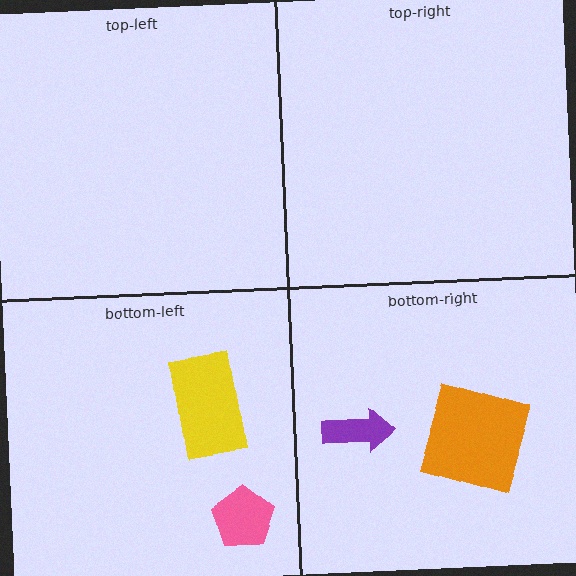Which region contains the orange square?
The bottom-right region.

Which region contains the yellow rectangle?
The bottom-left region.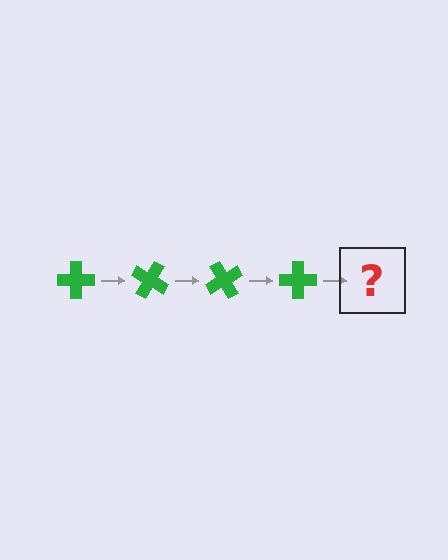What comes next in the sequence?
The next element should be a green cross rotated 120 degrees.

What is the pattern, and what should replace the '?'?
The pattern is that the cross rotates 30 degrees each step. The '?' should be a green cross rotated 120 degrees.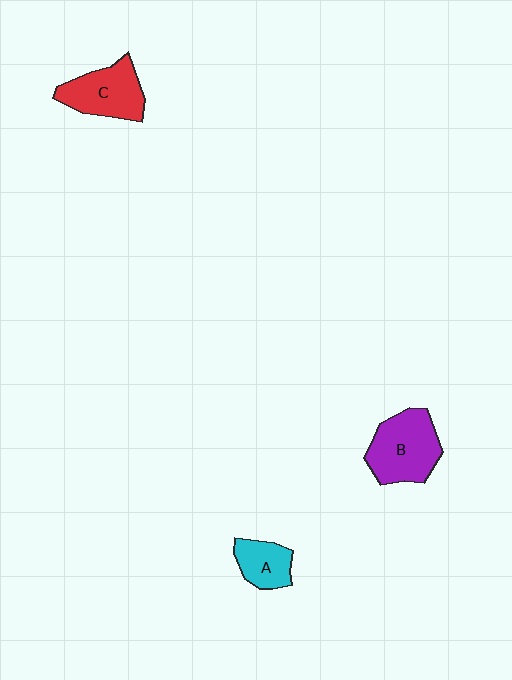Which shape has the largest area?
Shape B (purple).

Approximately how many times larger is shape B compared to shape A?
Approximately 1.8 times.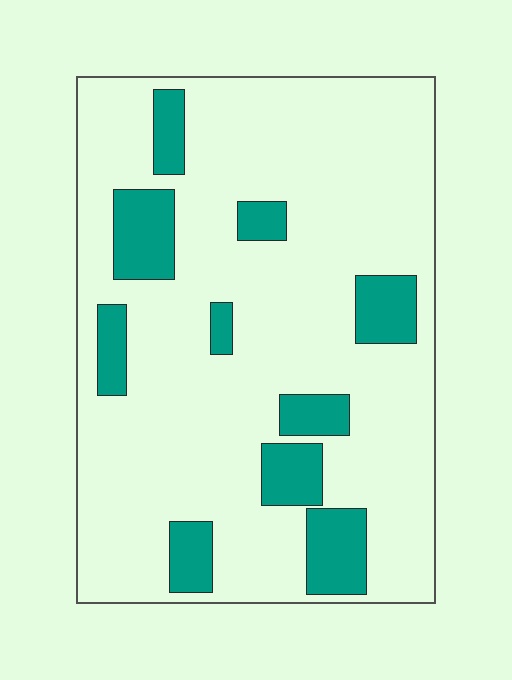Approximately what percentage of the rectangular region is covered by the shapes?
Approximately 20%.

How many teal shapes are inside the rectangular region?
10.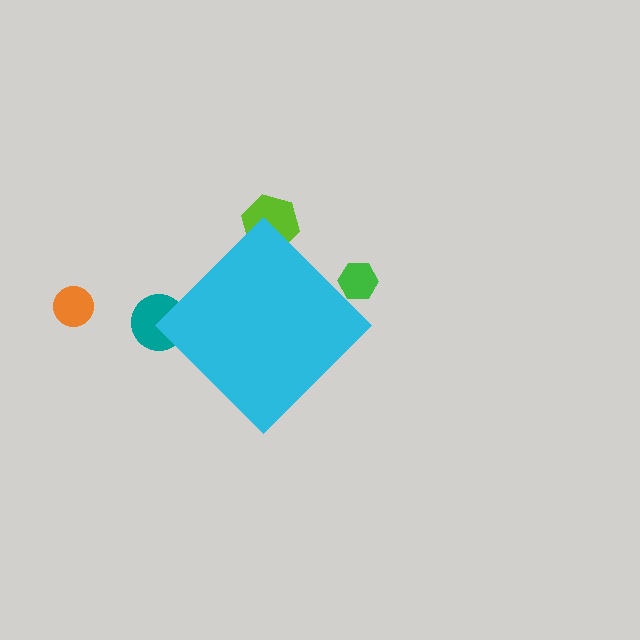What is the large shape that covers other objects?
A cyan diamond.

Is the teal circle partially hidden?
Yes, the teal circle is partially hidden behind the cyan diamond.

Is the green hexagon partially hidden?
Yes, the green hexagon is partially hidden behind the cyan diamond.